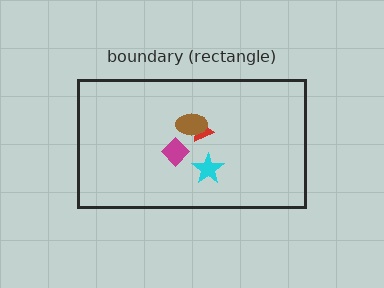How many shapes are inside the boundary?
4 inside, 0 outside.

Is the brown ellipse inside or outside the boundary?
Inside.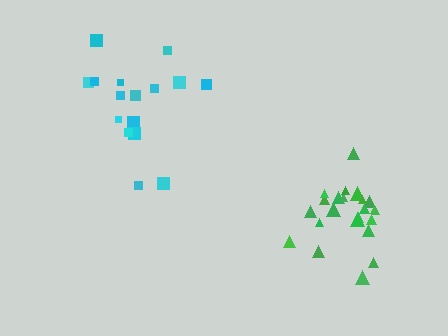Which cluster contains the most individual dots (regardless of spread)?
Green (23).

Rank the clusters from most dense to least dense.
green, cyan.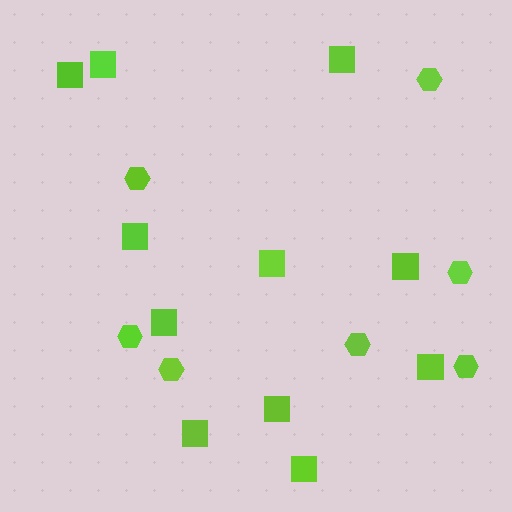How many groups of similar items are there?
There are 2 groups: one group of squares (11) and one group of hexagons (7).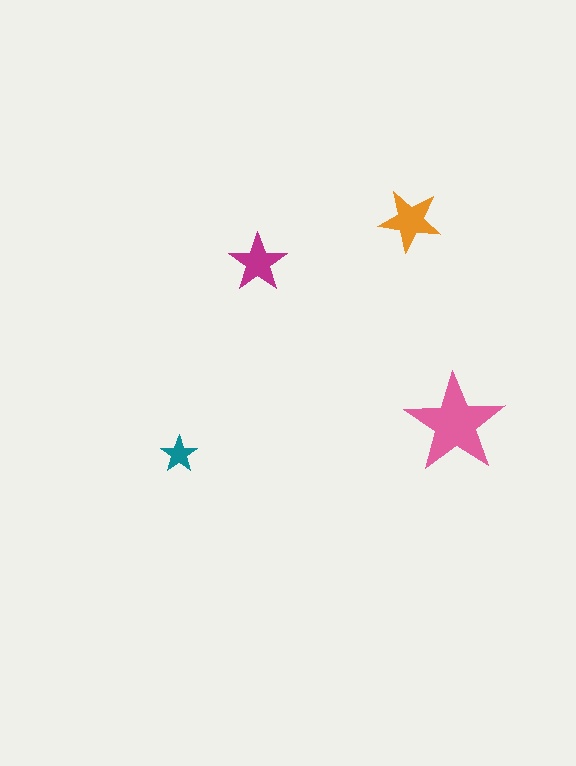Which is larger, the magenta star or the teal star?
The magenta one.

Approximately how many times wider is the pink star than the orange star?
About 1.5 times wider.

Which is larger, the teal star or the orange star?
The orange one.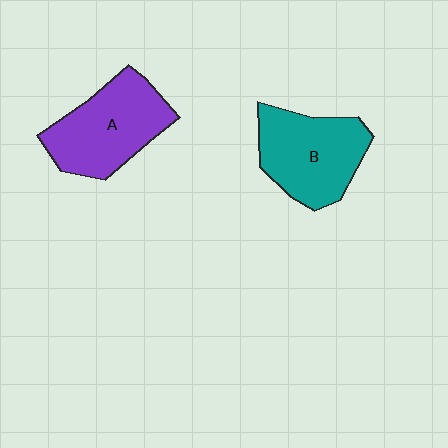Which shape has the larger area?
Shape A (purple).